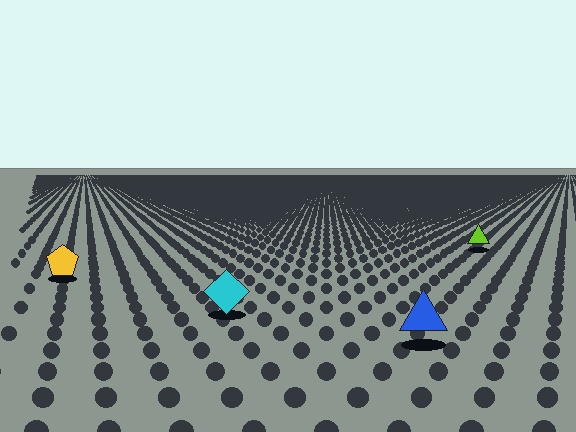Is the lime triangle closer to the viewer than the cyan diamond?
No. The cyan diamond is closer — you can tell from the texture gradient: the ground texture is coarser near it.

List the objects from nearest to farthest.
From nearest to farthest: the blue triangle, the cyan diamond, the yellow pentagon, the lime triangle.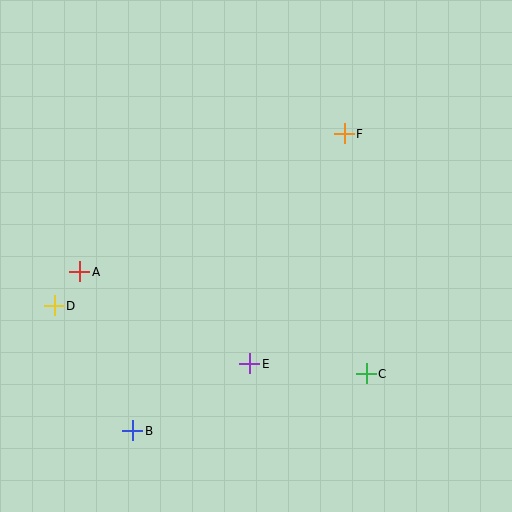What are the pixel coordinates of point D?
Point D is at (54, 306).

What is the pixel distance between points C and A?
The distance between C and A is 304 pixels.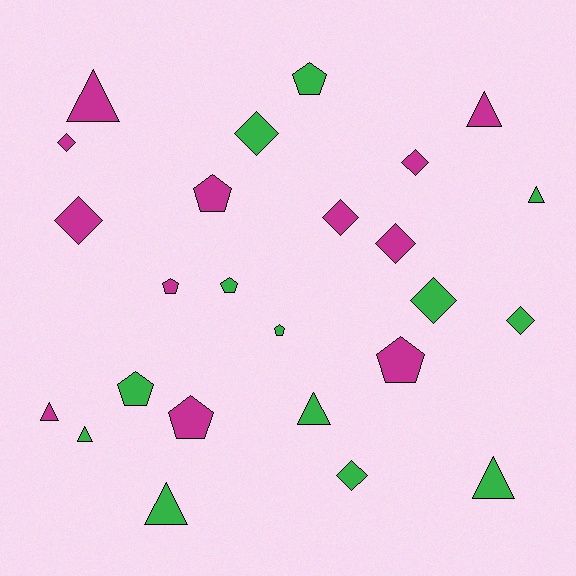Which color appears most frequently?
Green, with 13 objects.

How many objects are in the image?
There are 25 objects.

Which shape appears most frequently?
Diamond, with 9 objects.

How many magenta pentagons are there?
There are 4 magenta pentagons.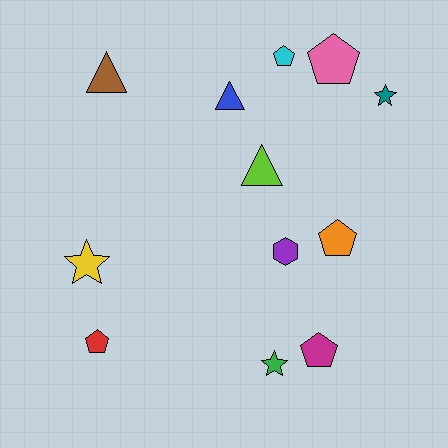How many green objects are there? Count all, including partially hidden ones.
There is 1 green object.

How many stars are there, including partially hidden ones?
There are 3 stars.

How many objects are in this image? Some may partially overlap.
There are 12 objects.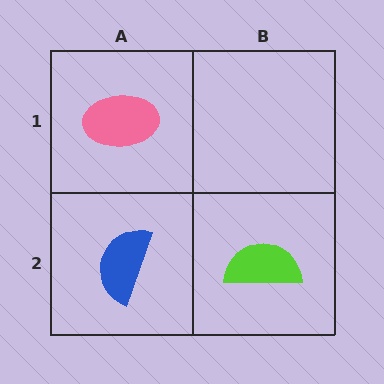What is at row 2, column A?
A blue semicircle.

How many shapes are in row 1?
1 shape.